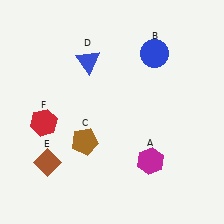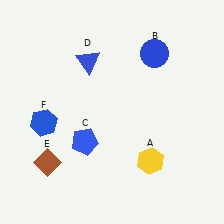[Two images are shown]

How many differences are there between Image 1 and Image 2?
There are 3 differences between the two images.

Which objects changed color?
A changed from magenta to yellow. C changed from brown to blue. F changed from red to blue.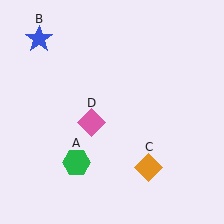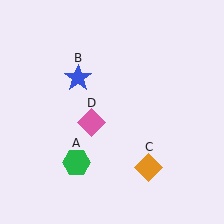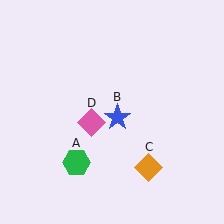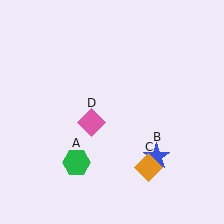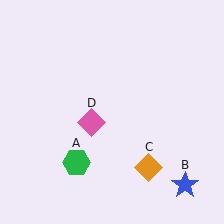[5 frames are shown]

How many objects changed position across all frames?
1 object changed position: blue star (object B).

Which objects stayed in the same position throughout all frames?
Green hexagon (object A) and orange diamond (object C) and pink diamond (object D) remained stationary.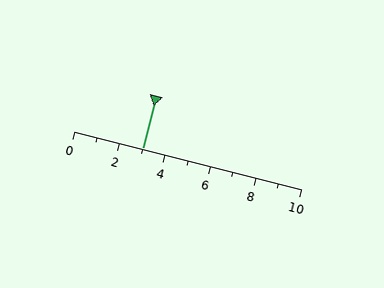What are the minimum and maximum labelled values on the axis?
The axis runs from 0 to 10.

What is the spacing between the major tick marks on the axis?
The major ticks are spaced 2 apart.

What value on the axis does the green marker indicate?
The marker indicates approximately 3.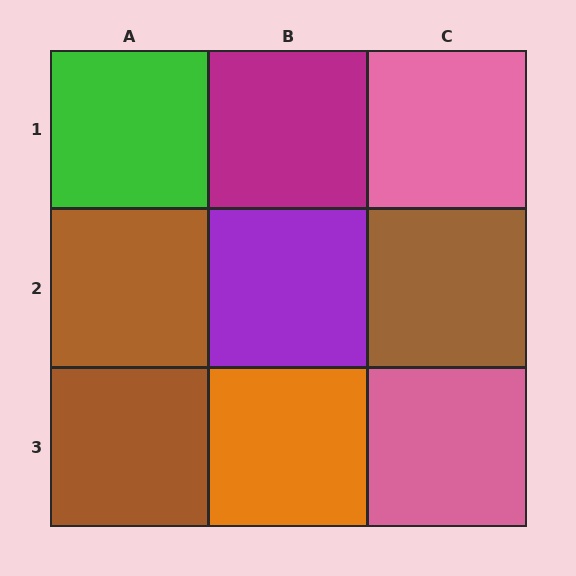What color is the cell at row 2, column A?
Brown.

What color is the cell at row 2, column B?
Purple.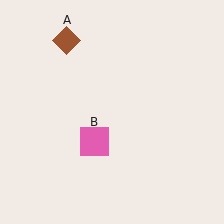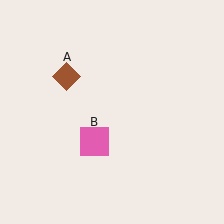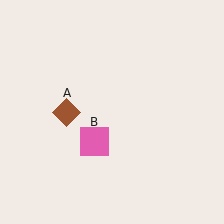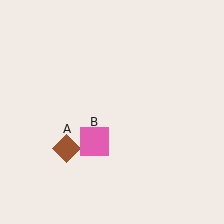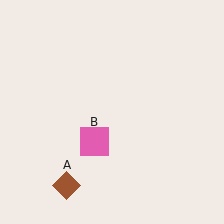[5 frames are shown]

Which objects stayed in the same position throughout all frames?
Pink square (object B) remained stationary.